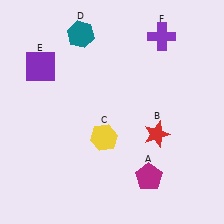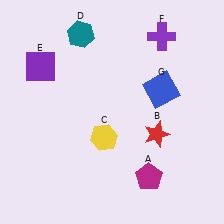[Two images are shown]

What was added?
A blue square (G) was added in Image 2.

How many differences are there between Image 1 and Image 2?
There is 1 difference between the two images.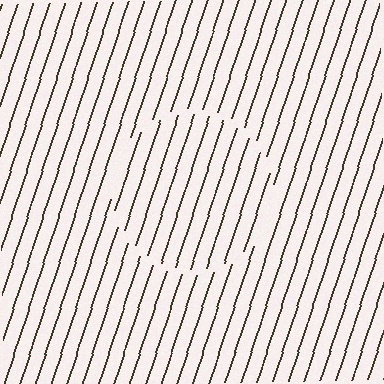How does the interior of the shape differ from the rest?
The interior of the shape contains the same grating, shifted by half a period — the contour is defined by the phase discontinuity where line-ends from the inner and outer gratings abut.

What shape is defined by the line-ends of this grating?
An illusory circle. The interior of the shape contains the same grating, shifted by half a period — the contour is defined by the phase discontinuity where line-ends from the inner and outer gratings abut.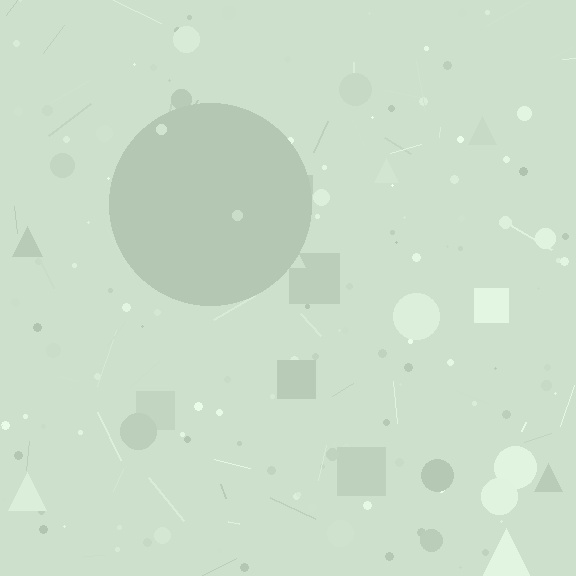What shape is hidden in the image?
A circle is hidden in the image.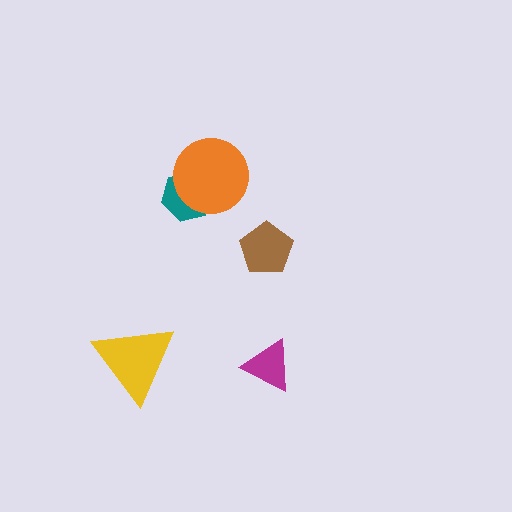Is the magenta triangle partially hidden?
No, no other shape covers it.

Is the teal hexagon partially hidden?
Yes, it is partially covered by another shape.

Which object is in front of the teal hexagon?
The orange circle is in front of the teal hexagon.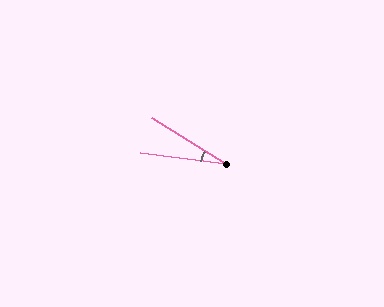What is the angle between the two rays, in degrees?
Approximately 25 degrees.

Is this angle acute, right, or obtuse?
It is acute.